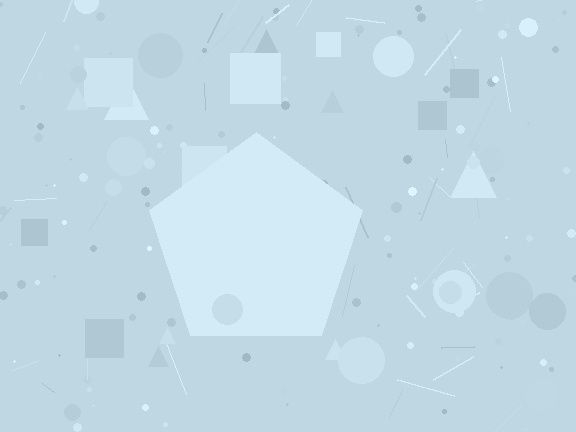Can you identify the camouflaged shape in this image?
The camouflaged shape is a pentagon.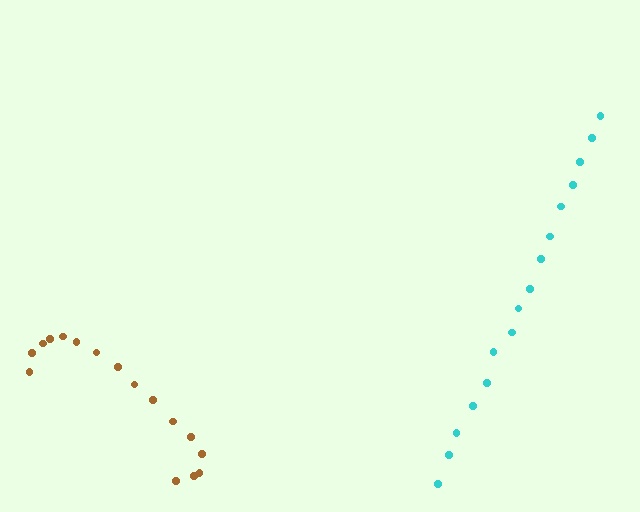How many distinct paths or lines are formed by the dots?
There are 2 distinct paths.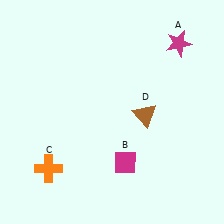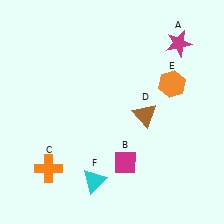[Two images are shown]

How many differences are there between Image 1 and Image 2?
There are 2 differences between the two images.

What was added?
An orange hexagon (E), a cyan triangle (F) were added in Image 2.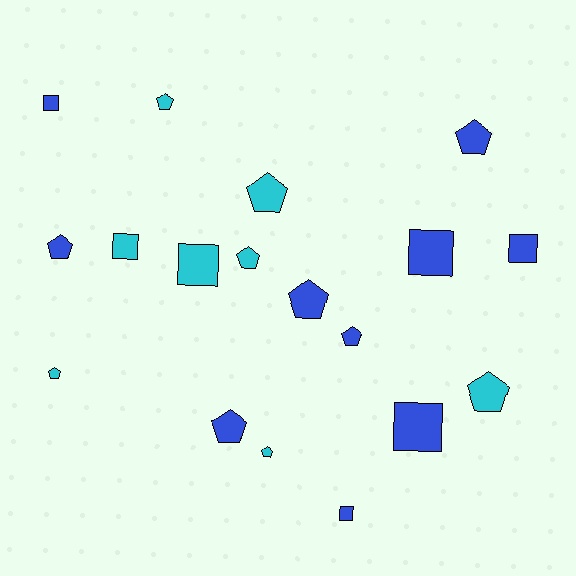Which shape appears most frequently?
Pentagon, with 11 objects.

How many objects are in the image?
There are 18 objects.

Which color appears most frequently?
Blue, with 10 objects.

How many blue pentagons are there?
There are 5 blue pentagons.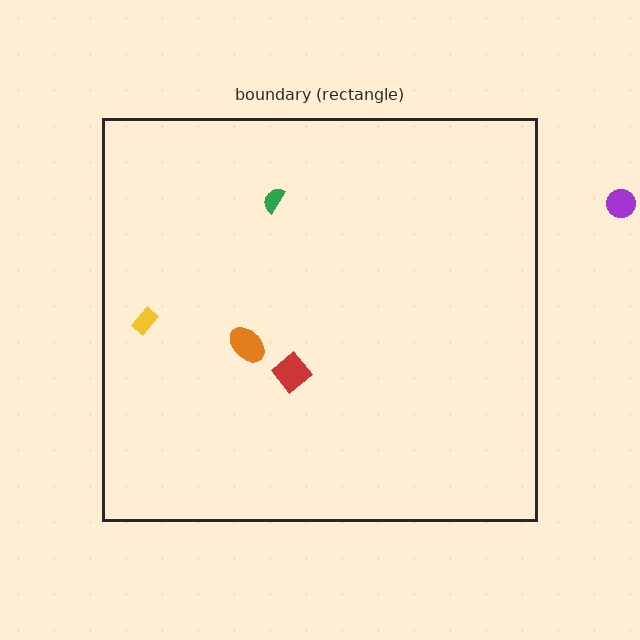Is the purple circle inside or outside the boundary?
Outside.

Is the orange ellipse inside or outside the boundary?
Inside.